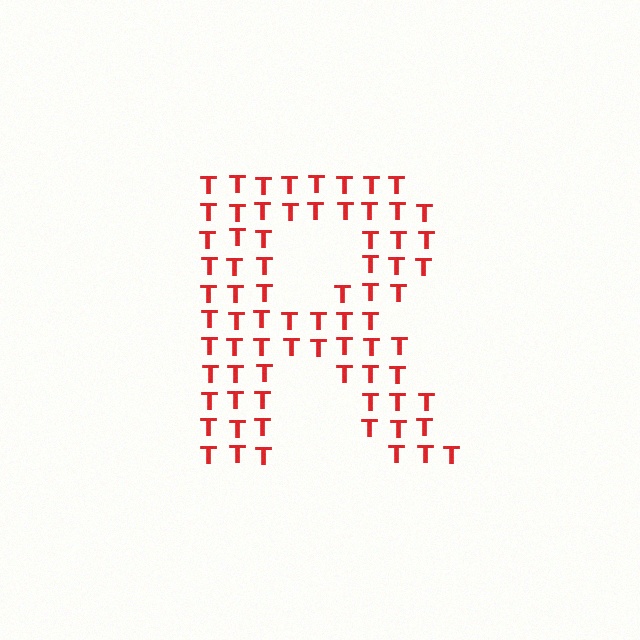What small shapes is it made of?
It is made of small letter T's.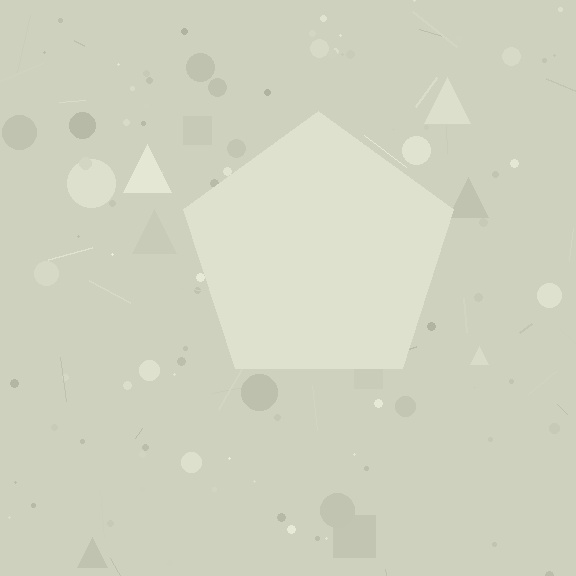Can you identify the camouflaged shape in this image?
The camouflaged shape is a pentagon.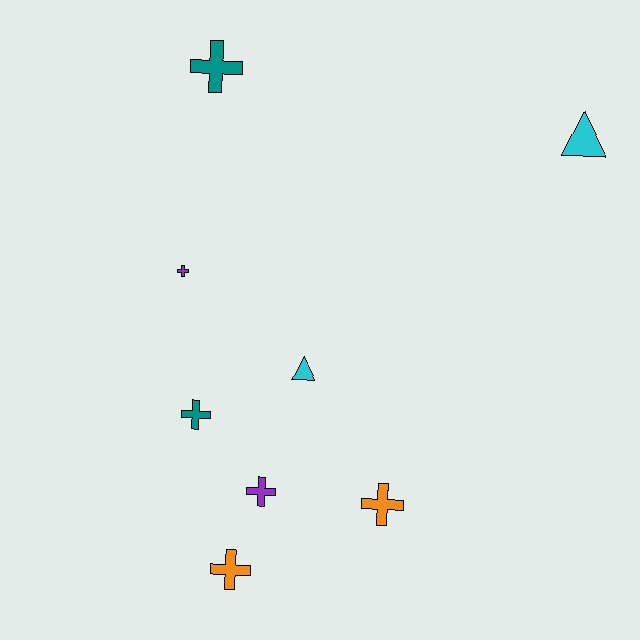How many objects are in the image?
There are 8 objects.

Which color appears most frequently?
Purple, with 2 objects.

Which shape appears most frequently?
Cross, with 6 objects.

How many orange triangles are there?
There are no orange triangles.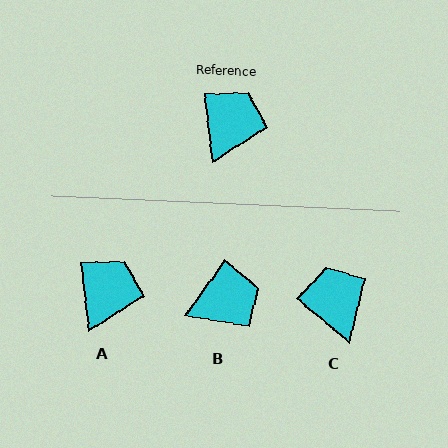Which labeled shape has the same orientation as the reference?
A.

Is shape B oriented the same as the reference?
No, it is off by about 42 degrees.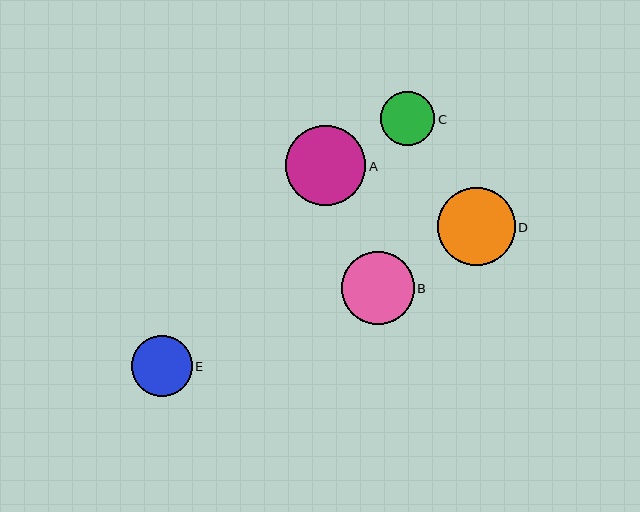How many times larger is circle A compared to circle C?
Circle A is approximately 1.5 times the size of circle C.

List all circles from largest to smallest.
From largest to smallest: A, D, B, E, C.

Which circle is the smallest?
Circle C is the smallest with a size of approximately 54 pixels.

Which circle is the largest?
Circle A is the largest with a size of approximately 80 pixels.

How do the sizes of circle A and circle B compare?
Circle A and circle B are approximately the same size.